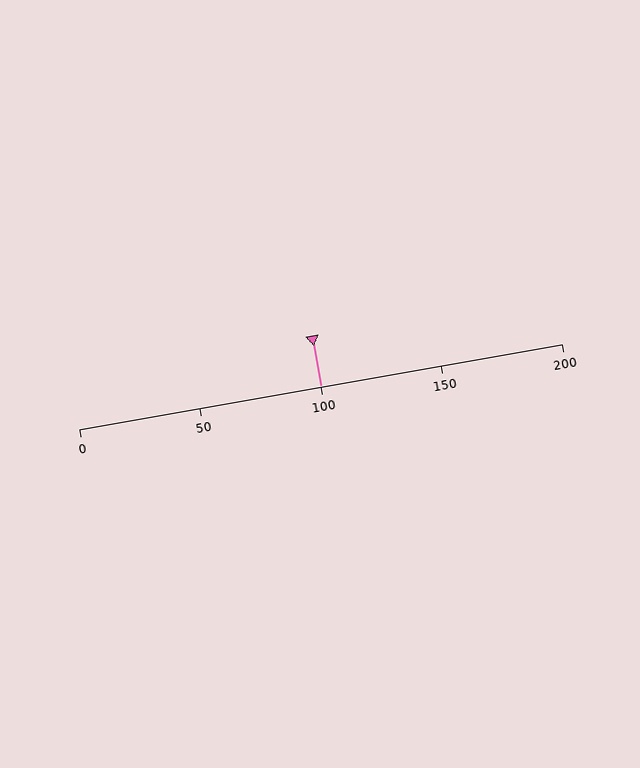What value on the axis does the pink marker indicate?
The marker indicates approximately 100.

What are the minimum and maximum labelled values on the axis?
The axis runs from 0 to 200.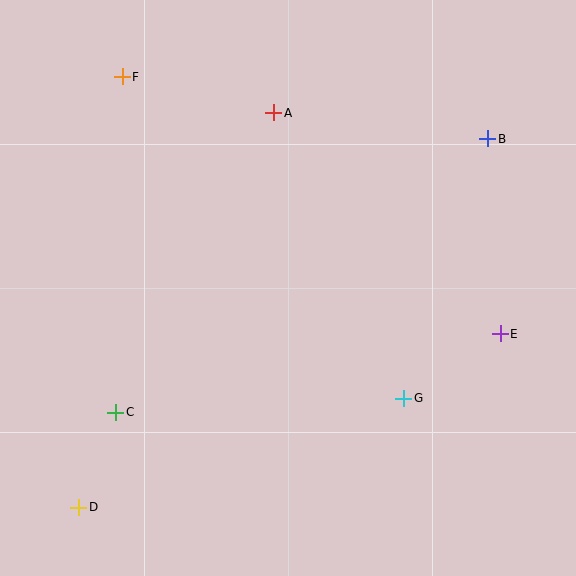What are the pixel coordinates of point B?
Point B is at (488, 139).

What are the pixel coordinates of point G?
Point G is at (404, 398).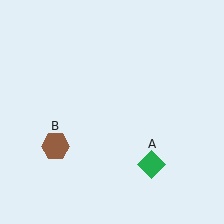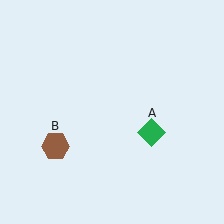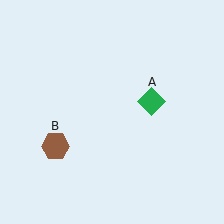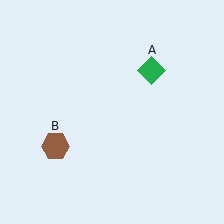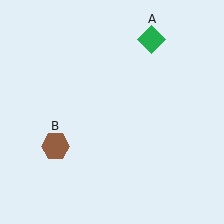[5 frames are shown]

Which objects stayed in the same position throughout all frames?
Brown hexagon (object B) remained stationary.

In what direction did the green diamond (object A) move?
The green diamond (object A) moved up.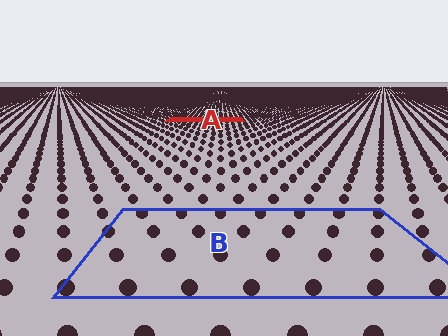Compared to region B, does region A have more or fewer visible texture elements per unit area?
Region A has more texture elements per unit area — they are packed more densely because it is farther away.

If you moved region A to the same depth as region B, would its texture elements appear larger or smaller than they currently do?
They would appear larger. At a closer depth, the same texture elements are projected at a bigger on-screen size.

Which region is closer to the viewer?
Region B is closer. The texture elements there are larger and more spread out.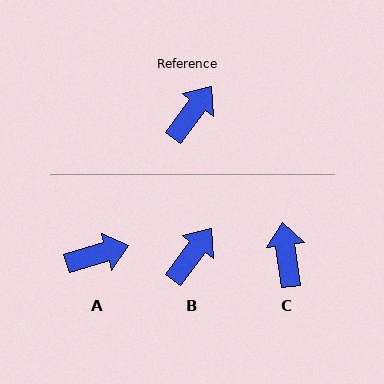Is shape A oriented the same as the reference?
No, it is off by about 37 degrees.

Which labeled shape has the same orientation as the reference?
B.